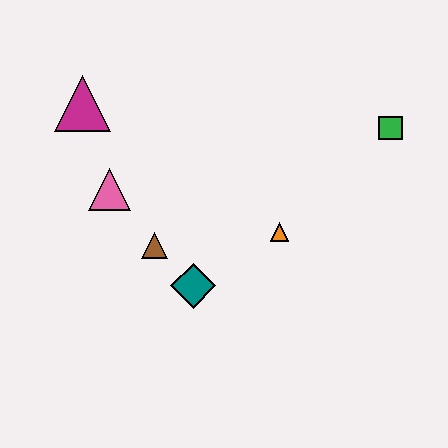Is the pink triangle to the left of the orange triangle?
Yes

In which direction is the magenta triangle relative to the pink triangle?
The magenta triangle is above the pink triangle.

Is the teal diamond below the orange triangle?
Yes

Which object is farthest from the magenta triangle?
The green square is farthest from the magenta triangle.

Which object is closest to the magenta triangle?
The pink triangle is closest to the magenta triangle.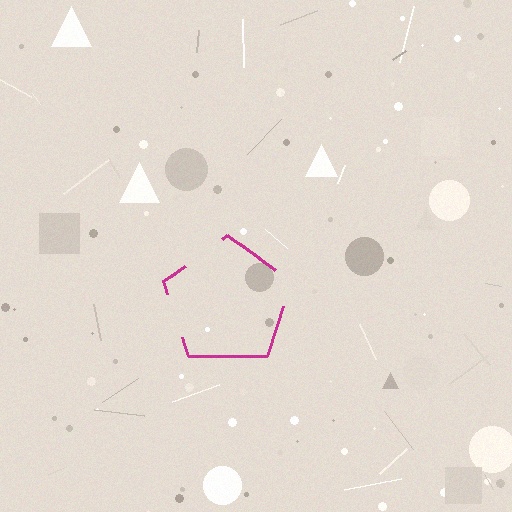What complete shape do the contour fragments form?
The contour fragments form a pentagon.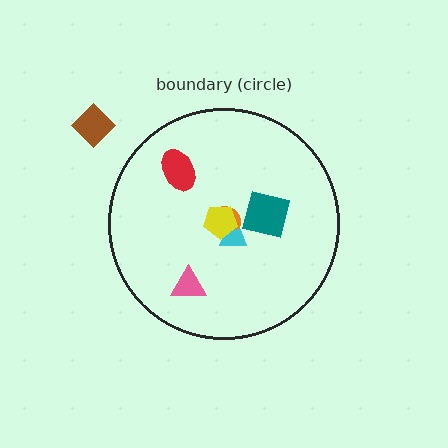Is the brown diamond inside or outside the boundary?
Outside.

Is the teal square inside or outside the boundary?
Inside.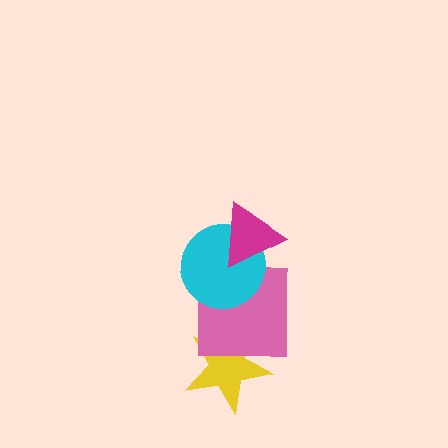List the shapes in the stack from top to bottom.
From top to bottom: the magenta triangle, the cyan circle, the pink square, the yellow star.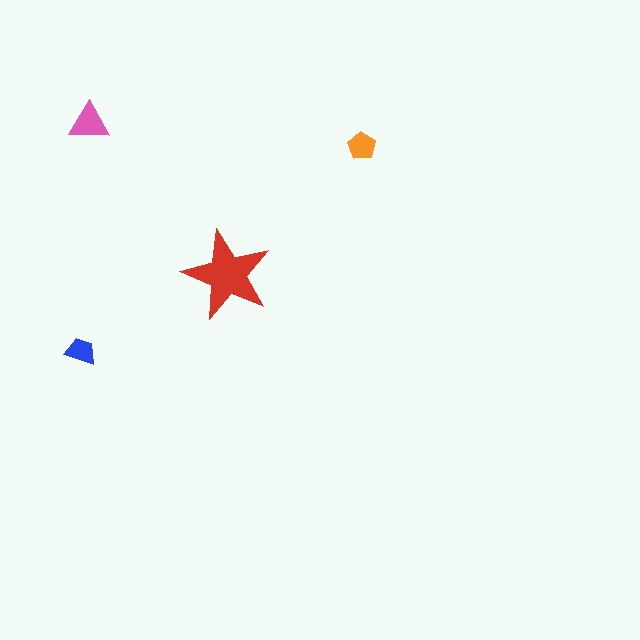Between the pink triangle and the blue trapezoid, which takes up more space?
The pink triangle.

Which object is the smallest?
The blue trapezoid.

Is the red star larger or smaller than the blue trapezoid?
Larger.